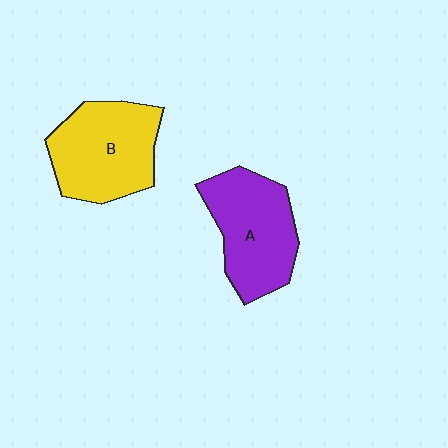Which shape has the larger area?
Shape B (yellow).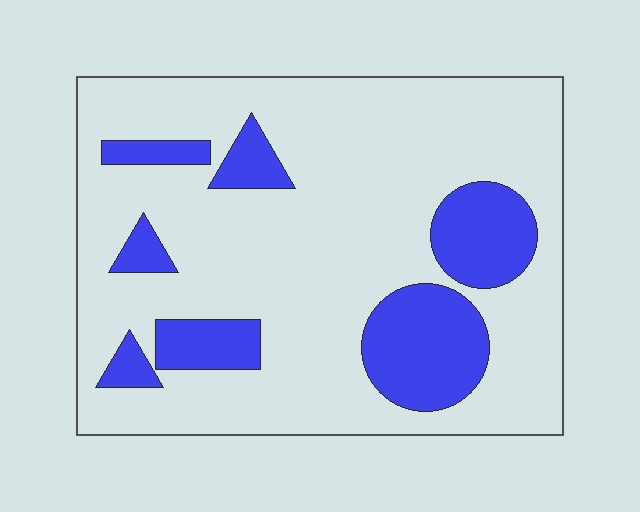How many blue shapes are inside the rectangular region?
7.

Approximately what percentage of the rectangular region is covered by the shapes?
Approximately 20%.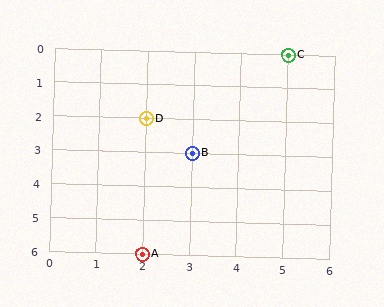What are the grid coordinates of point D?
Point D is at grid coordinates (2, 2).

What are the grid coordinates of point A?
Point A is at grid coordinates (2, 6).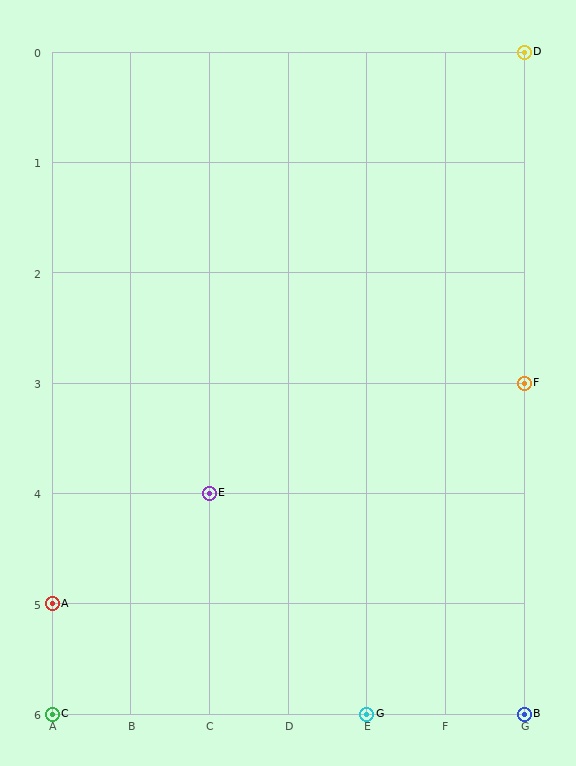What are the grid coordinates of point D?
Point D is at grid coordinates (G, 0).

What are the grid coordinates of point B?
Point B is at grid coordinates (G, 6).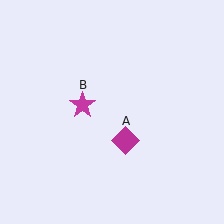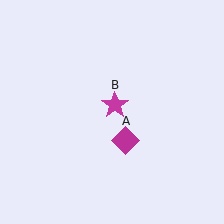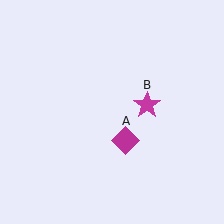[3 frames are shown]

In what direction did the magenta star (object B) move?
The magenta star (object B) moved right.